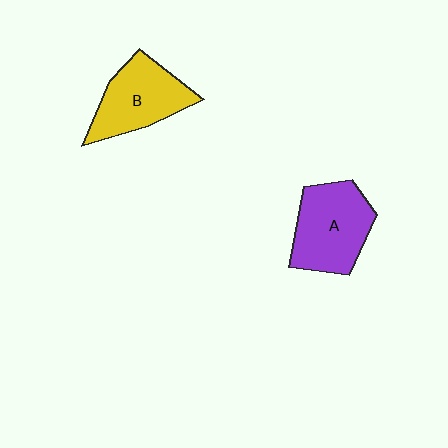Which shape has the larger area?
Shape A (purple).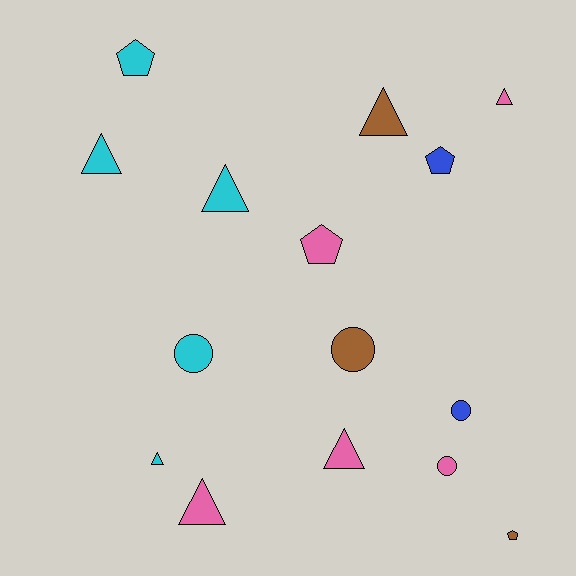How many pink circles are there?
There is 1 pink circle.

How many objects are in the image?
There are 15 objects.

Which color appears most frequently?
Cyan, with 5 objects.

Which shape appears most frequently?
Triangle, with 7 objects.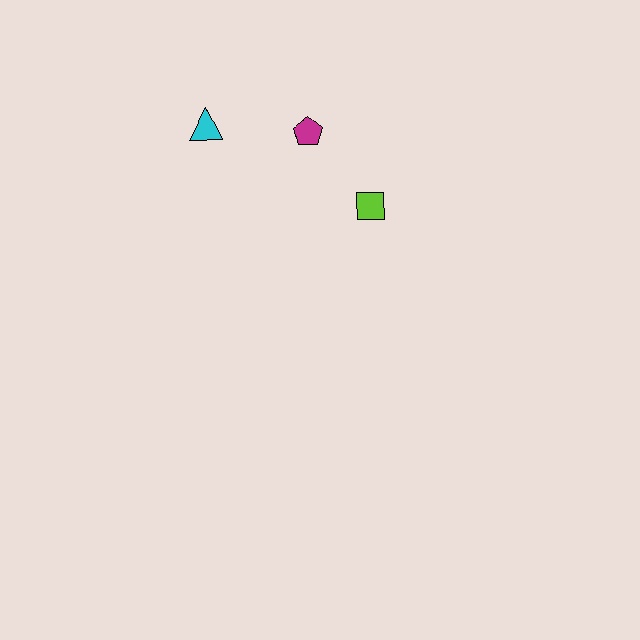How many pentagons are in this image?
There is 1 pentagon.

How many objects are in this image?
There are 3 objects.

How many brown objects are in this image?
There are no brown objects.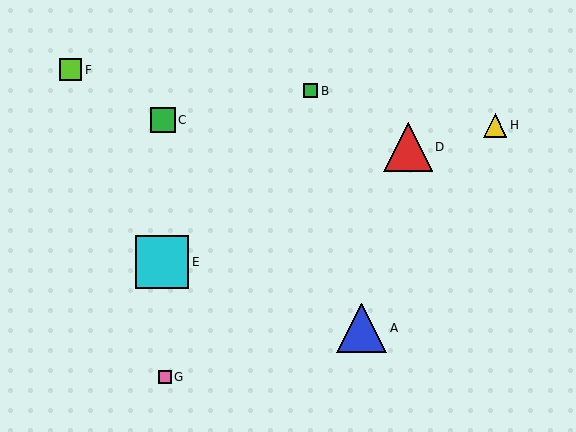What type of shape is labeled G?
Shape G is a pink square.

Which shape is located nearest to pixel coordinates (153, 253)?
The cyan square (labeled E) at (162, 262) is nearest to that location.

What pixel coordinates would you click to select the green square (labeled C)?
Click at (163, 120) to select the green square C.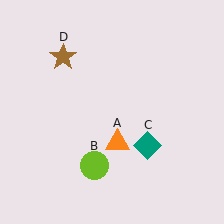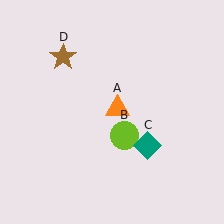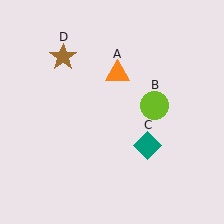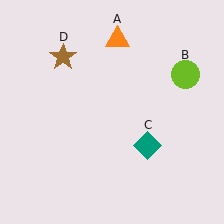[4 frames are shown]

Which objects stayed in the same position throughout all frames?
Teal diamond (object C) and brown star (object D) remained stationary.